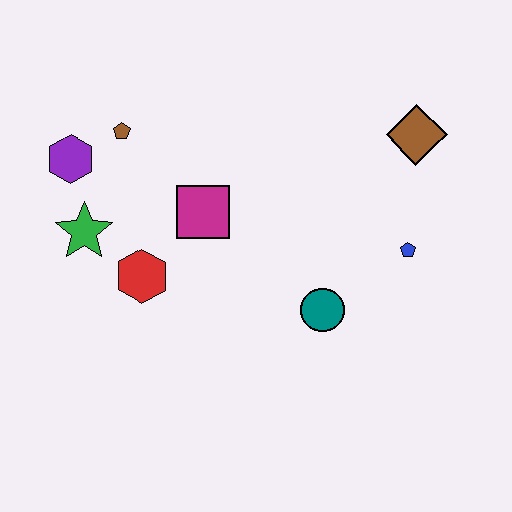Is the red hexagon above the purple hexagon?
No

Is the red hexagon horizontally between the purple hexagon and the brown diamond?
Yes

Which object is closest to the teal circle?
The blue pentagon is closest to the teal circle.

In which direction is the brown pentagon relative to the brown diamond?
The brown pentagon is to the left of the brown diamond.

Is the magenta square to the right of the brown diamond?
No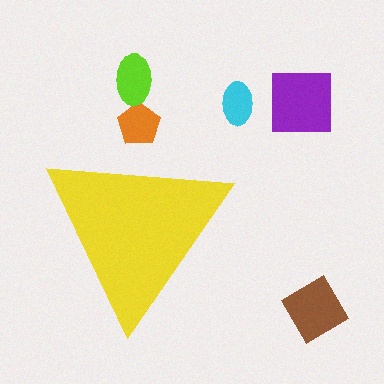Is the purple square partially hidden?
No, the purple square is fully visible.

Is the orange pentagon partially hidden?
Yes, the orange pentagon is partially hidden behind the yellow triangle.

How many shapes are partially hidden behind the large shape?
1 shape is partially hidden.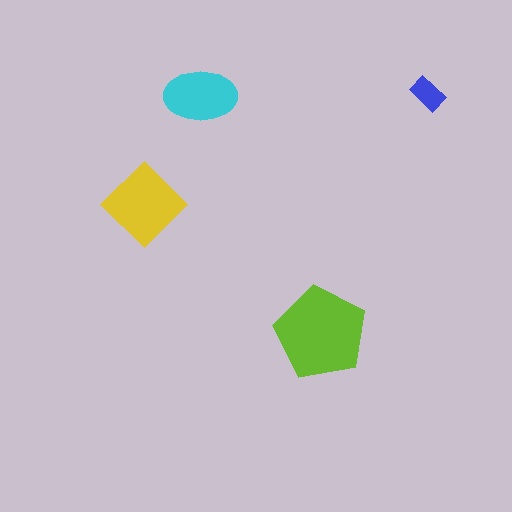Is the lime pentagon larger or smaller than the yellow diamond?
Larger.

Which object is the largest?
The lime pentagon.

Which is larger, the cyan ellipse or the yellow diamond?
The yellow diamond.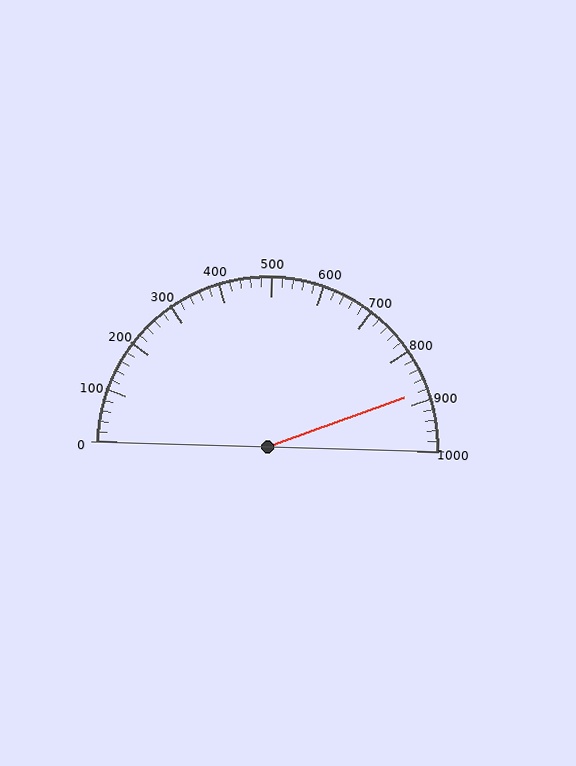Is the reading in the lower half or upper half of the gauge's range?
The reading is in the upper half of the range (0 to 1000).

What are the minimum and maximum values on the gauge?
The gauge ranges from 0 to 1000.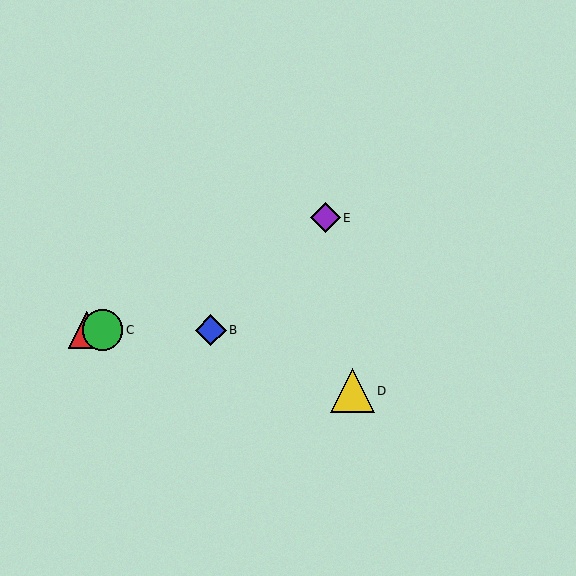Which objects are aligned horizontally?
Objects A, B, C are aligned horizontally.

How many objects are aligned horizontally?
3 objects (A, B, C) are aligned horizontally.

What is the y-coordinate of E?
Object E is at y≈218.